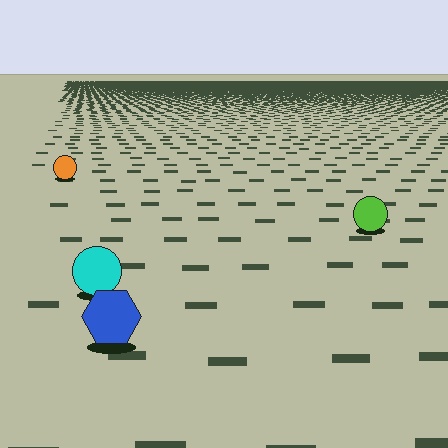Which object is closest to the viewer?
The blue hexagon is closest. The texture marks near it are larger and more spread out.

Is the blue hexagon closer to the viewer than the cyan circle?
Yes. The blue hexagon is closer — you can tell from the texture gradient: the ground texture is coarser near it.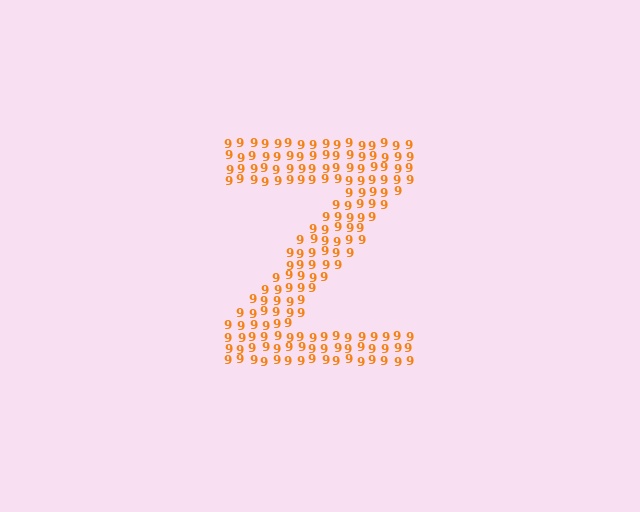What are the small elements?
The small elements are digit 9's.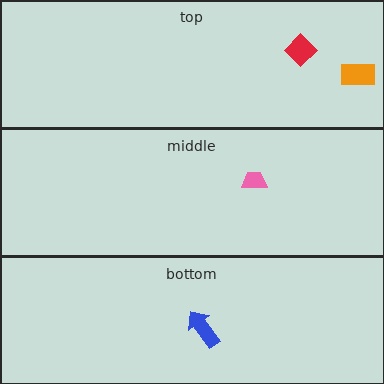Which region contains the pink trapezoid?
The middle region.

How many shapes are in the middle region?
1.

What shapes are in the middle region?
The pink trapezoid.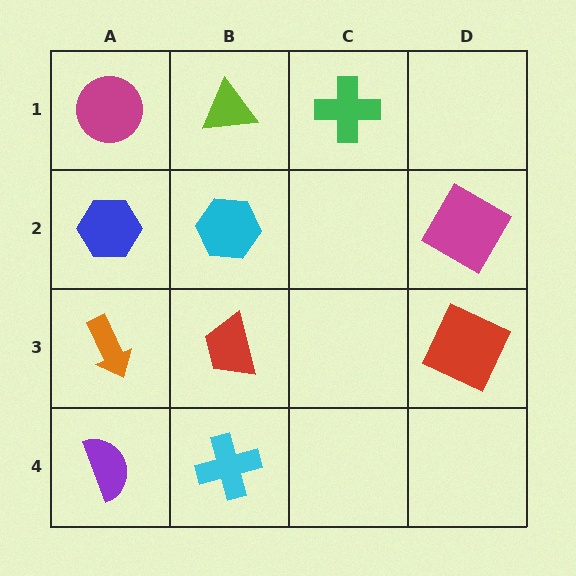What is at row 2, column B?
A cyan hexagon.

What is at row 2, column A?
A blue hexagon.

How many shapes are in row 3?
3 shapes.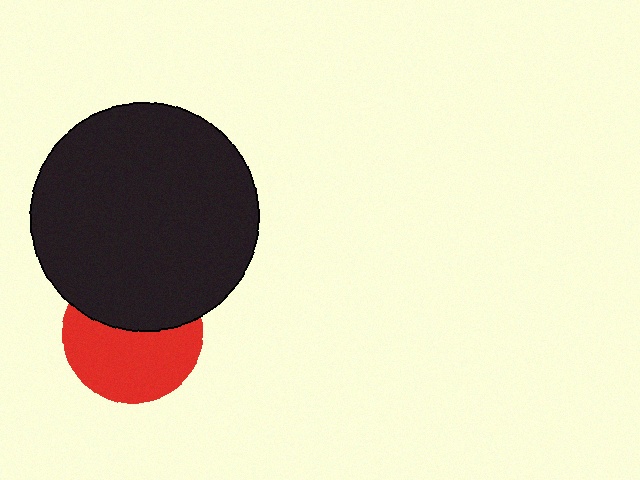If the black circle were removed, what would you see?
You would see the complete red circle.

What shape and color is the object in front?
The object in front is a black circle.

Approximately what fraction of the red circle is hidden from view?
Roughly 42% of the red circle is hidden behind the black circle.